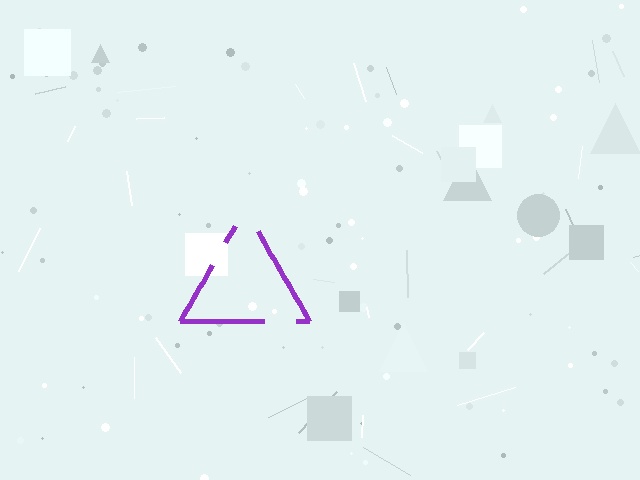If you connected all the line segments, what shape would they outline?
They would outline a triangle.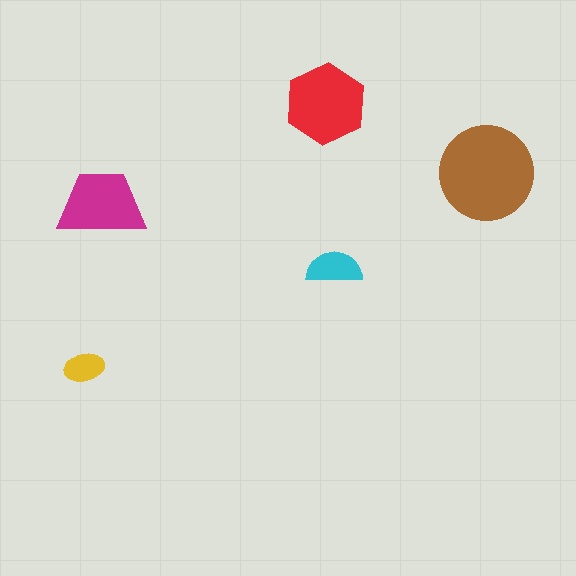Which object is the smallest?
The yellow ellipse.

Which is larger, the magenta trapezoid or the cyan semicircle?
The magenta trapezoid.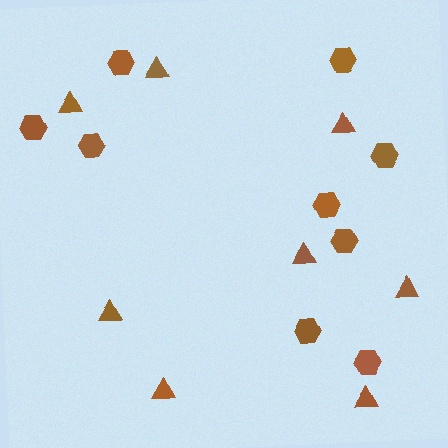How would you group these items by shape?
There are 2 groups: one group of hexagons (9) and one group of triangles (8).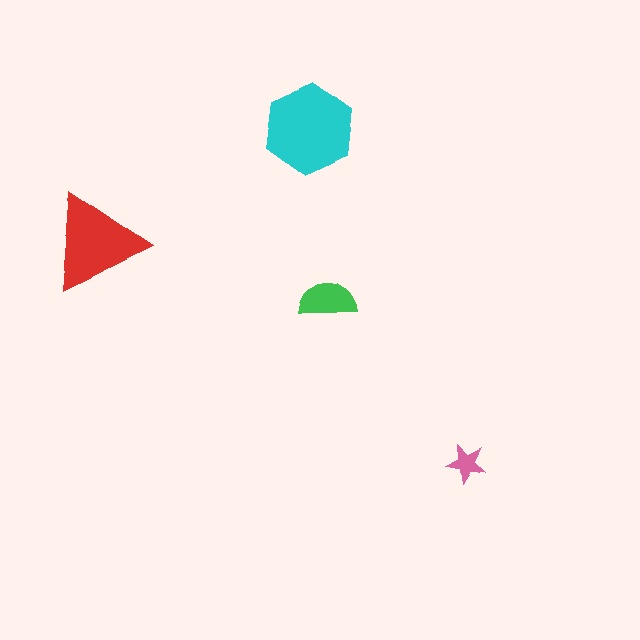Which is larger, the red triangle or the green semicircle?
The red triangle.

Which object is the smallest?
The pink star.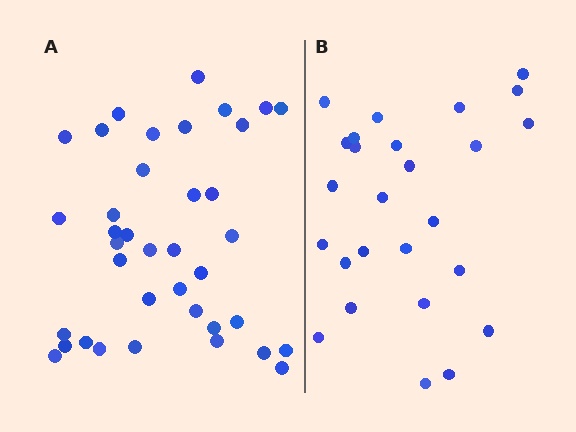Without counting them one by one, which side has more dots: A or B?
Region A (the left region) has more dots.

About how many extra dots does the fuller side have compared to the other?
Region A has roughly 12 or so more dots than region B.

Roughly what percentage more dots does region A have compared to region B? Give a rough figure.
About 45% more.